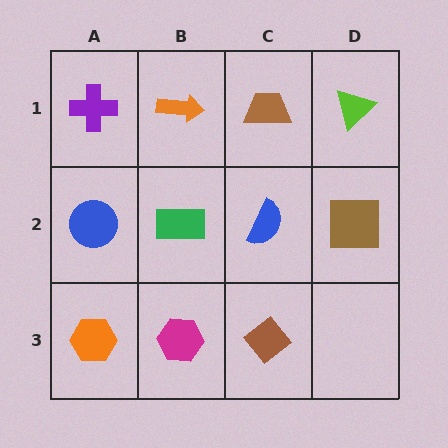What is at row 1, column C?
A brown trapezoid.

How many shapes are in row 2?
4 shapes.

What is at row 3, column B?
A magenta hexagon.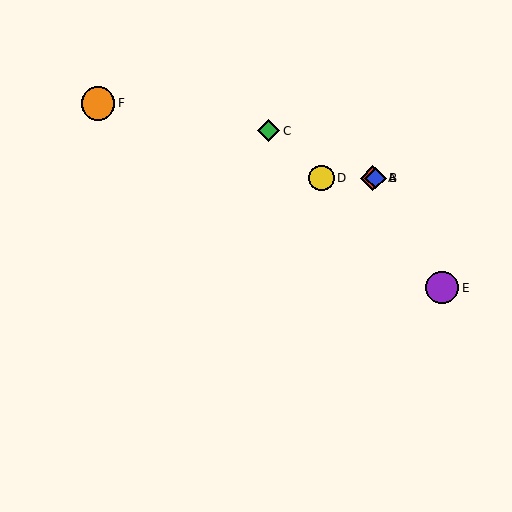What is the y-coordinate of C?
Object C is at y≈131.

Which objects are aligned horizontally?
Objects A, B, D are aligned horizontally.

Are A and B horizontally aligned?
Yes, both are at y≈178.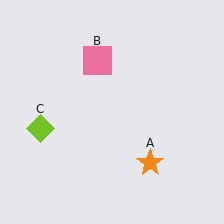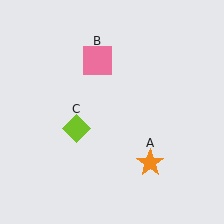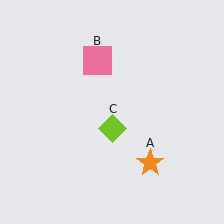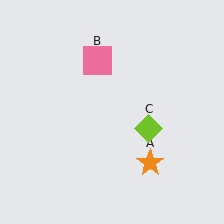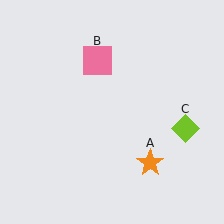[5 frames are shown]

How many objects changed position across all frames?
1 object changed position: lime diamond (object C).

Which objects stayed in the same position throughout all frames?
Orange star (object A) and pink square (object B) remained stationary.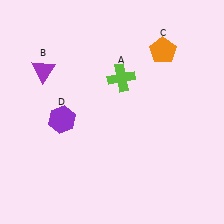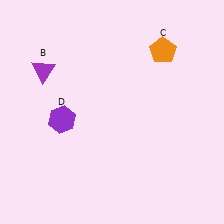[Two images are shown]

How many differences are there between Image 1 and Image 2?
There is 1 difference between the two images.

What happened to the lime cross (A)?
The lime cross (A) was removed in Image 2. It was in the top-right area of Image 1.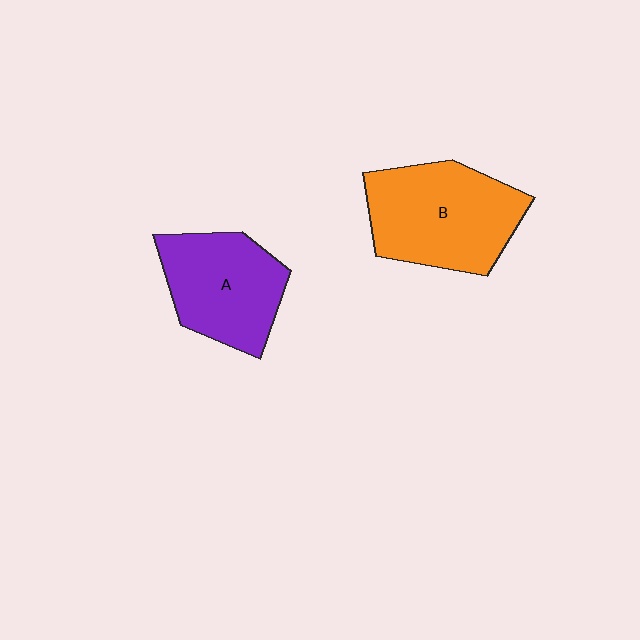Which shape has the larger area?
Shape B (orange).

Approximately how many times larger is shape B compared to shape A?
Approximately 1.2 times.